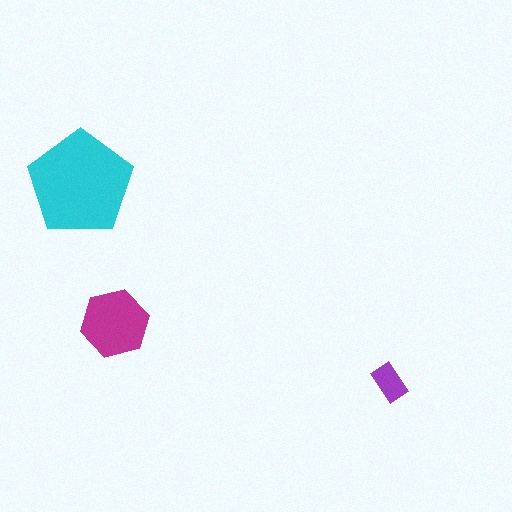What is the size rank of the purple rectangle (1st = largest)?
3rd.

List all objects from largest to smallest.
The cyan pentagon, the magenta hexagon, the purple rectangle.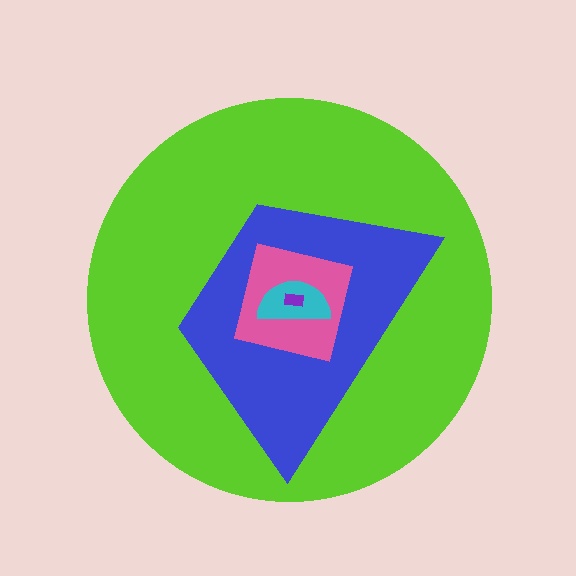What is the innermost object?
The purple rectangle.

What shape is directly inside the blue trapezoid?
The pink square.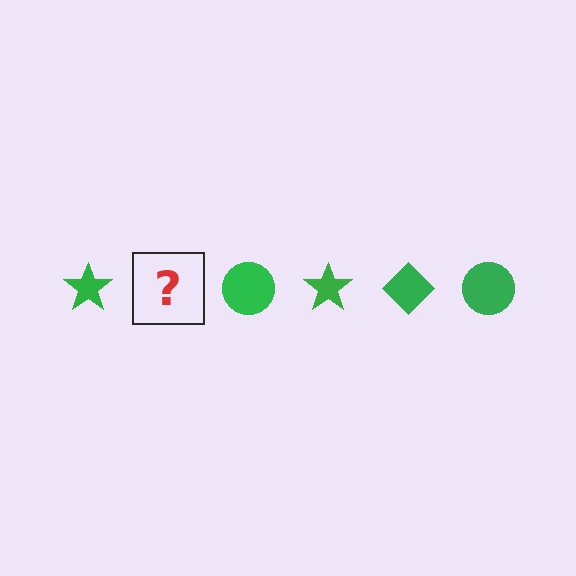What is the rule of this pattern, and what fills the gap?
The rule is that the pattern cycles through star, diamond, circle shapes in green. The gap should be filled with a green diamond.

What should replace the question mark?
The question mark should be replaced with a green diamond.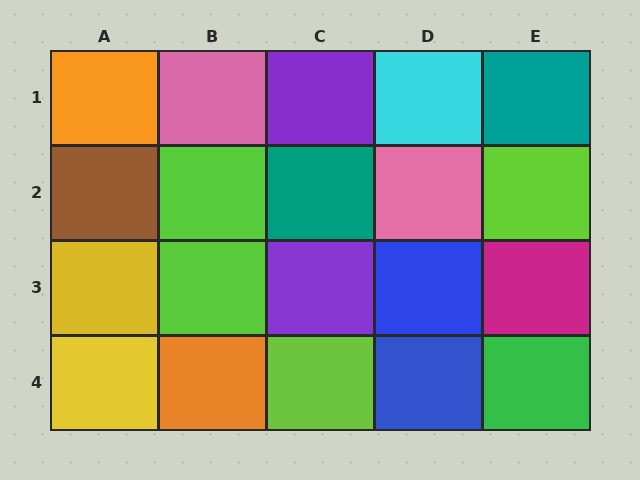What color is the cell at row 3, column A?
Yellow.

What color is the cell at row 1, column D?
Cyan.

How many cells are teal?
2 cells are teal.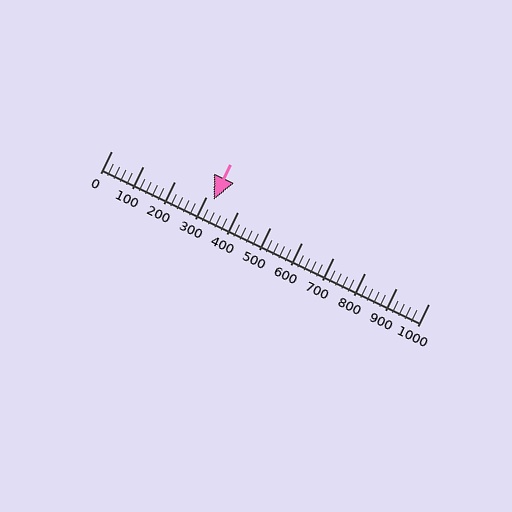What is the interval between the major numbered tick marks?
The major tick marks are spaced 100 units apart.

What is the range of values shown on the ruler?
The ruler shows values from 0 to 1000.